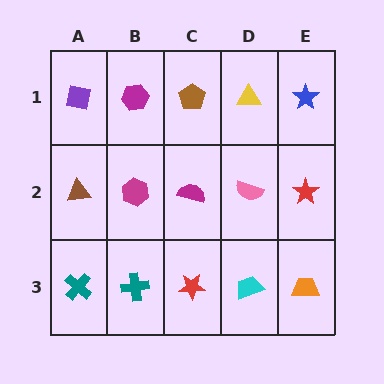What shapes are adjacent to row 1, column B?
A magenta hexagon (row 2, column B), a purple square (row 1, column A), a brown pentagon (row 1, column C).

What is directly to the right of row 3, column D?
An orange trapezoid.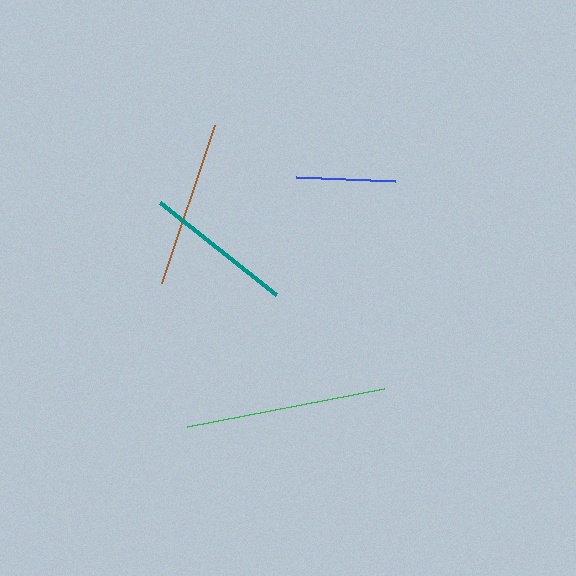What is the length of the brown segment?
The brown segment is approximately 167 pixels long.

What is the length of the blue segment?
The blue segment is approximately 99 pixels long.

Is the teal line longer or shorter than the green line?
The green line is longer than the teal line.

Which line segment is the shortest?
The blue line is the shortest at approximately 99 pixels.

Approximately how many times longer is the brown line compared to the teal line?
The brown line is approximately 1.1 times the length of the teal line.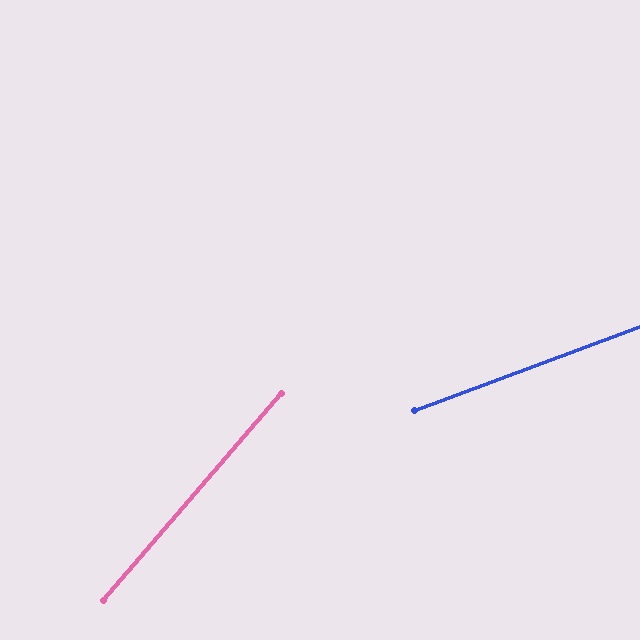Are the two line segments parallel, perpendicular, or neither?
Neither parallel nor perpendicular — they differ by about 29°.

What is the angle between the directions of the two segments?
Approximately 29 degrees.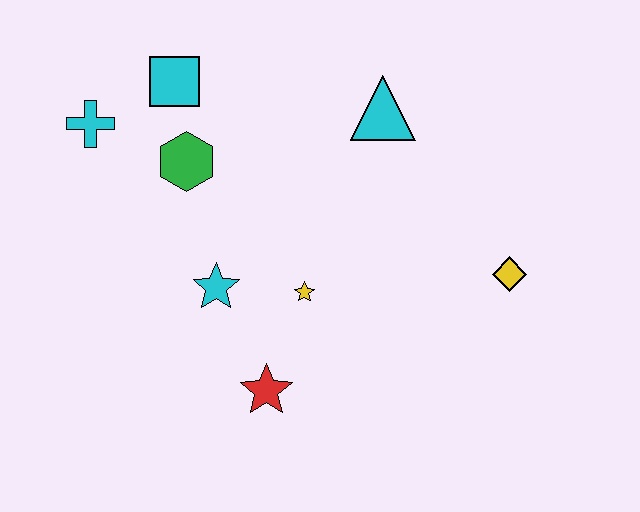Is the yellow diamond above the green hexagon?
No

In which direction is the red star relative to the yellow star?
The red star is below the yellow star.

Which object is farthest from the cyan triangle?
The red star is farthest from the cyan triangle.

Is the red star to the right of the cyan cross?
Yes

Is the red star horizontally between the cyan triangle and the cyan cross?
Yes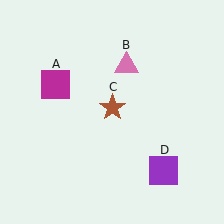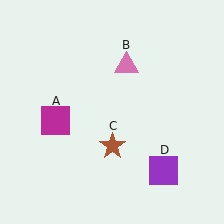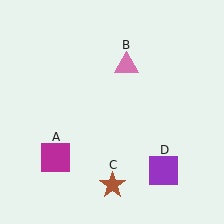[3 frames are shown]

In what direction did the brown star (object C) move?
The brown star (object C) moved down.